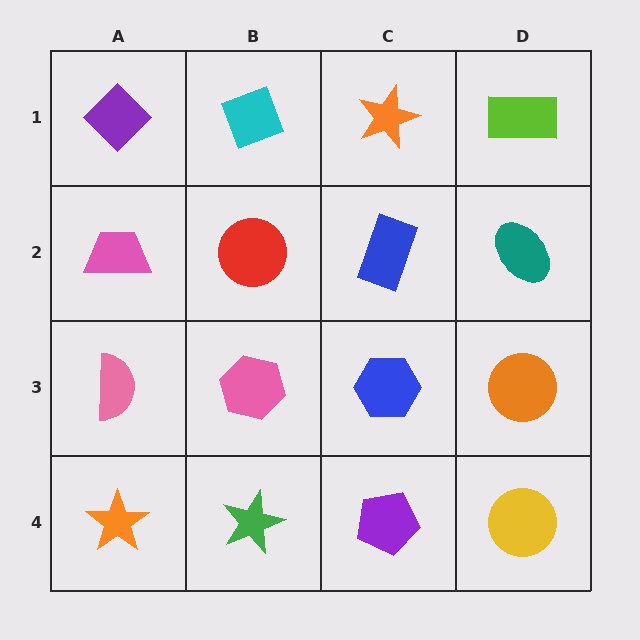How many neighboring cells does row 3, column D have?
3.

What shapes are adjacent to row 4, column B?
A pink hexagon (row 3, column B), an orange star (row 4, column A), a purple pentagon (row 4, column C).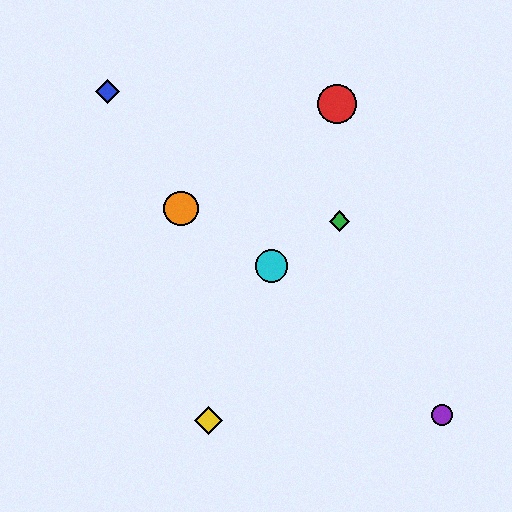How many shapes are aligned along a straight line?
3 shapes (the red circle, the yellow diamond, the cyan circle) are aligned along a straight line.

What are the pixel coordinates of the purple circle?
The purple circle is at (442, 415).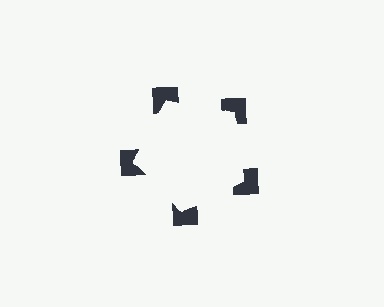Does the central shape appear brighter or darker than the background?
It typically appears slightly brighter than the background, even though no actual brightness change is drawn.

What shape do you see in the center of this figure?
An illusory pentagon — its edges are inferred from the aligned wedge cuts in the notched squares, not physically drawn.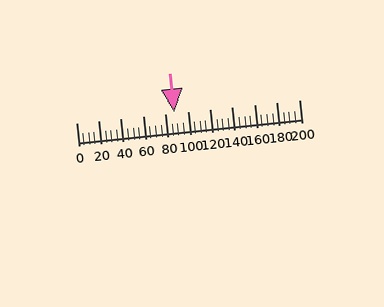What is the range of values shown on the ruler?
The ruler shows values from 0 to 200.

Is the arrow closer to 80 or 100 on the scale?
The arrow is closer to 80.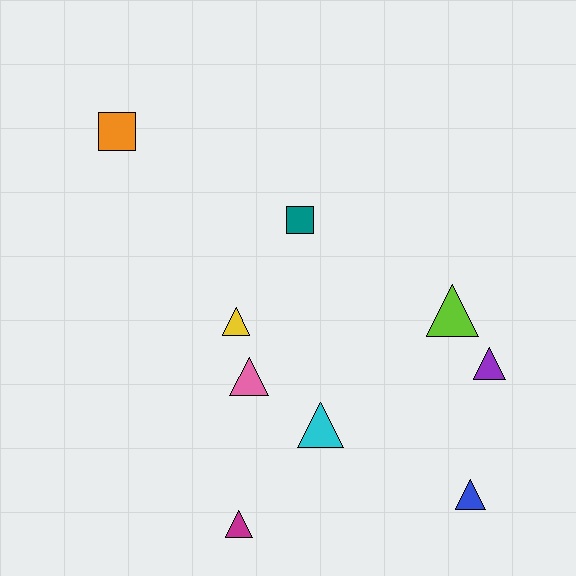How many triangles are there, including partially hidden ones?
There are 7 triangles.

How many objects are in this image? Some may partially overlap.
There are 9 objects.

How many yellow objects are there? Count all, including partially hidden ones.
There is 1 yellow object.